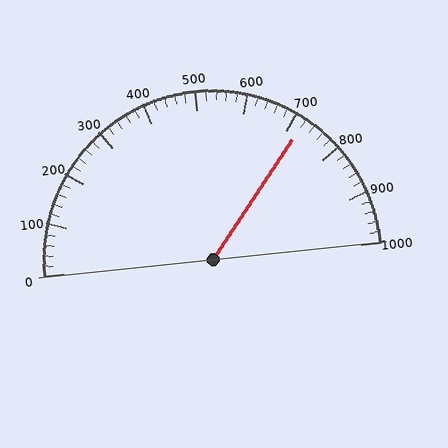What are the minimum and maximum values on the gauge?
The gauge ranges from 0 to 1000.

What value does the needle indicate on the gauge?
The needle indicates approximately 720.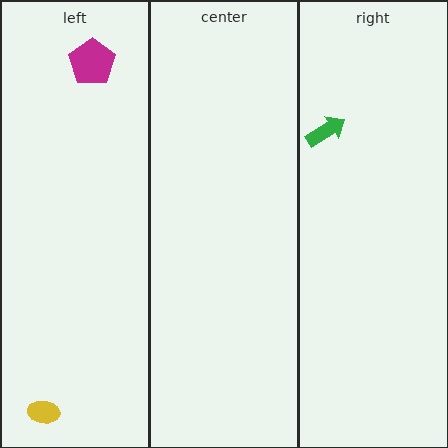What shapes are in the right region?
The green arrow.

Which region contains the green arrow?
The right region.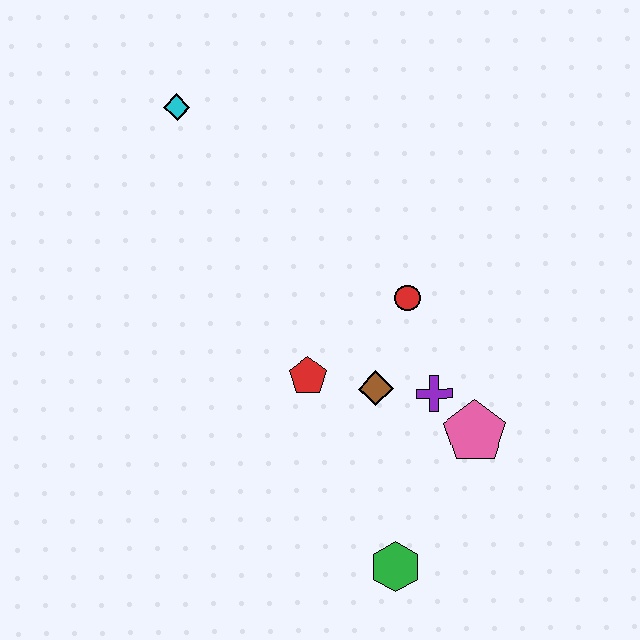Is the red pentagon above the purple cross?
Yes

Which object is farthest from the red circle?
The cyan diamond is farthest from the red circle.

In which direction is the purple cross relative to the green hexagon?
The purple cross is above the green hexagon.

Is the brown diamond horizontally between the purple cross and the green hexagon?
No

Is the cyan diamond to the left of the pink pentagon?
Yes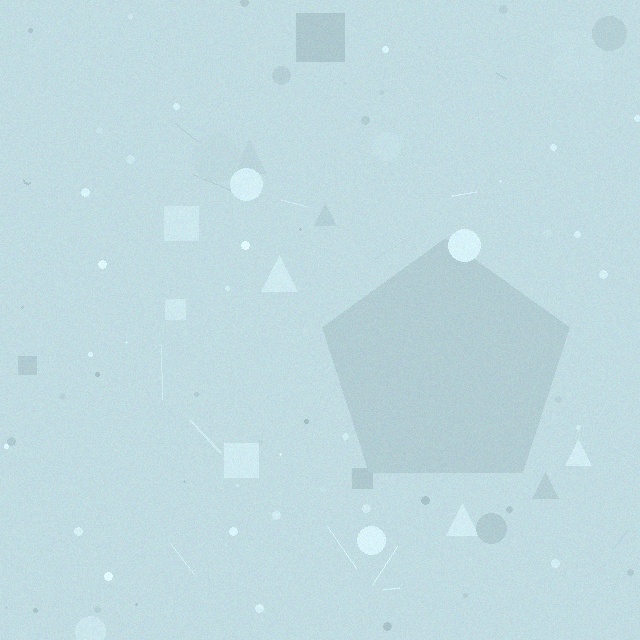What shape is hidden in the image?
A pentagon is hidden in the image.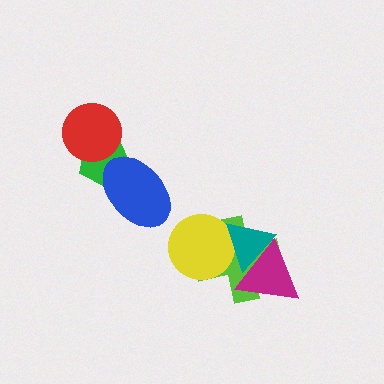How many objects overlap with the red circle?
1 object overlaps with the red circle.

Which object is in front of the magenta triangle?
The teal triangle is in front of the magenta triangle.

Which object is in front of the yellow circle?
The teal triangle is in front of the yellow circle.